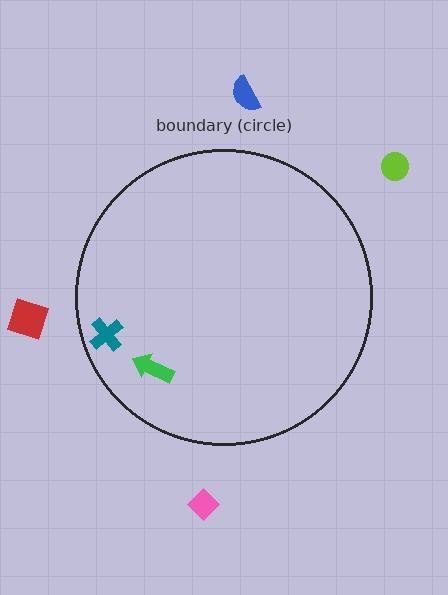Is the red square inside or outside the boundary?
Outside.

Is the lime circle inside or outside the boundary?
Outside.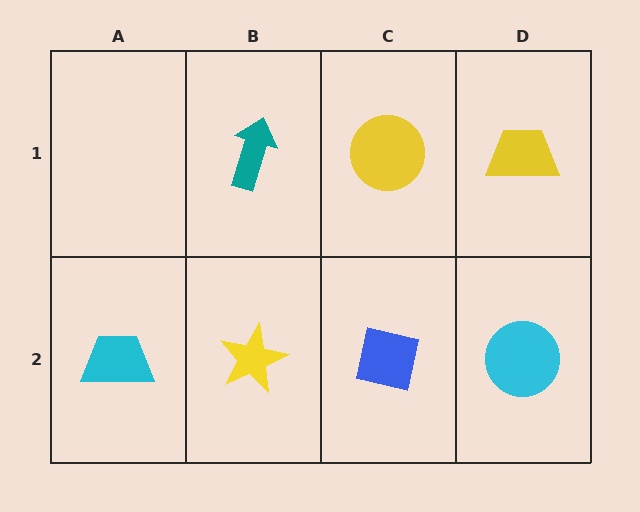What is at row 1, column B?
A teal arrow.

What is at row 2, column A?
A cyan trapezoid.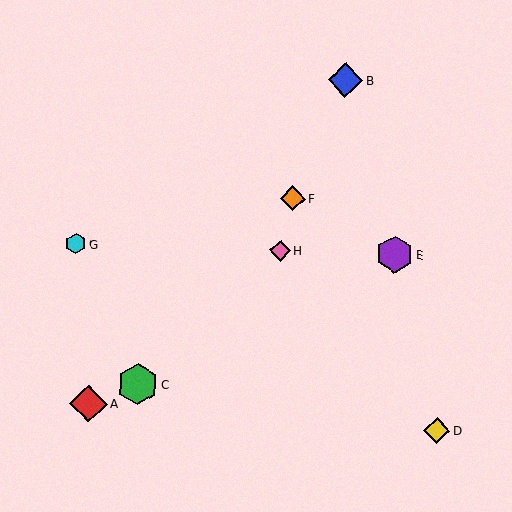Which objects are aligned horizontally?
Objects E, G, H are aligned horizontally.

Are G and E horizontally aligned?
Yes, both are at y≈244.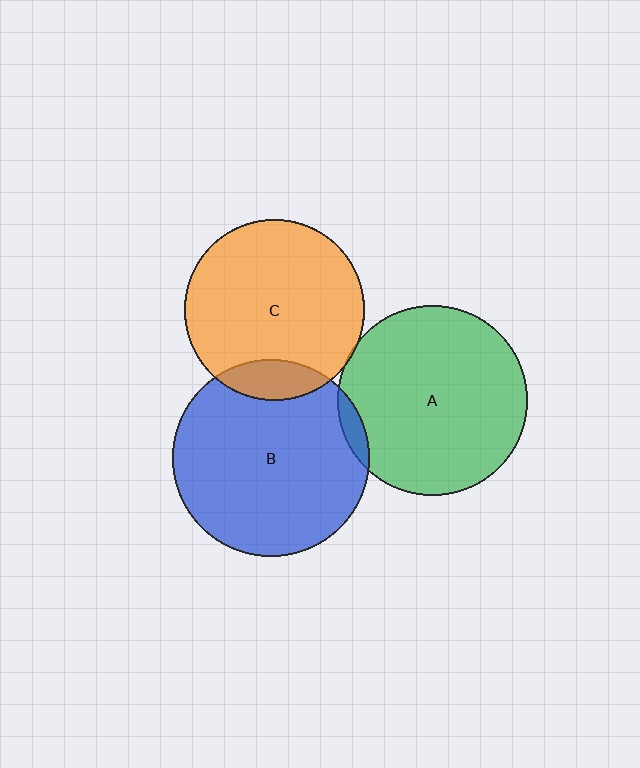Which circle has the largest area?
Circle B (blue).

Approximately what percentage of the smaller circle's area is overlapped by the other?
Approximately 5%.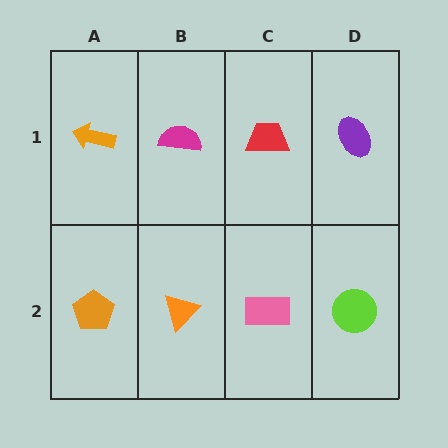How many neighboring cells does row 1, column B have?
3.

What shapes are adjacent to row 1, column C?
A pink rectangle (row 2, column C), a magenta semicircle (row 1, column B), a purple ellipse (row 1, column D).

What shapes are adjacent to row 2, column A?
An orange arrow (row 1, column A), an orange triangle (row 2, column B).